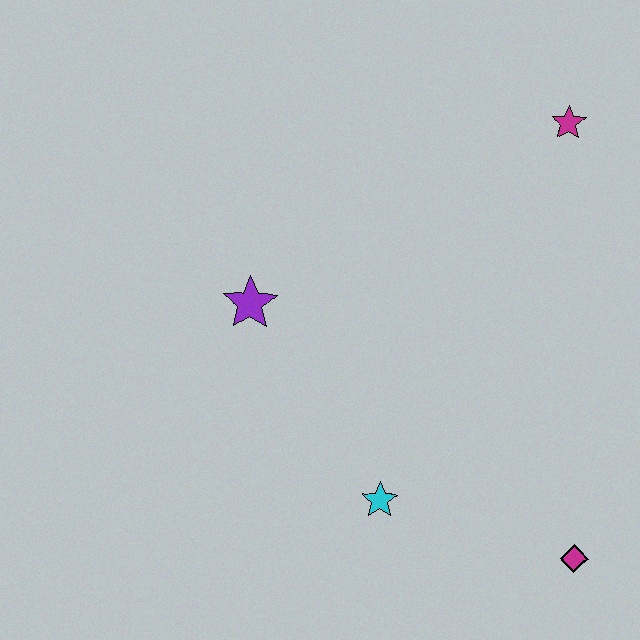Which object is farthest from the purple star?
The magenta diamond is farthest from the purple star.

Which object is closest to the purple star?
The cyan star is closest to the purple star.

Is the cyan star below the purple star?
Yes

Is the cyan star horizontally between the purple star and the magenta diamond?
Yes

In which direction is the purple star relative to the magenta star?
The purple star is to the left of the magenta star.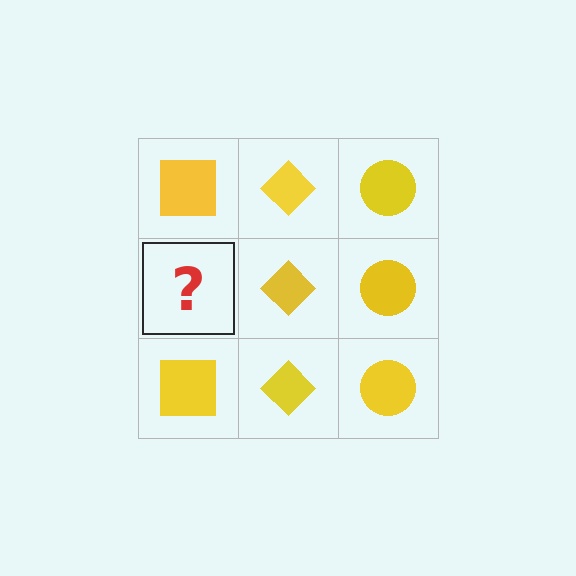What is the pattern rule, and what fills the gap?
The rule is that each column has a consistent shape. The gap should be filled with a yellow square.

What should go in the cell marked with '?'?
The missing cell should contain a yellow square.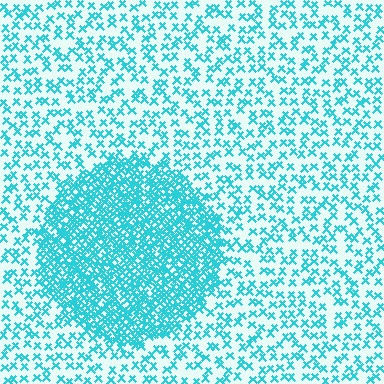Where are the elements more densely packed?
The elements are more densely packed inside the circle boundary.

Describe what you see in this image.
The image contains small cyan elements arranged at two different densities. A circle-shaped region is visible where the elements are more densely packed than the surrounding area.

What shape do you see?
I see a circle.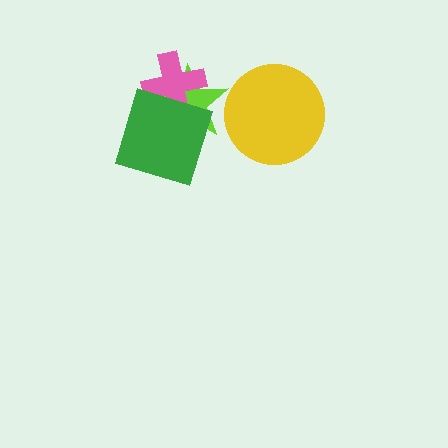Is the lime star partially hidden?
Yes, it is partially covered by another shape.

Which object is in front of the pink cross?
The green square is in front of the pink cross.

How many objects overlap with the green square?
2 objects overlap with the green square.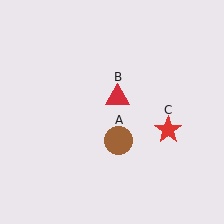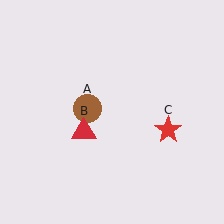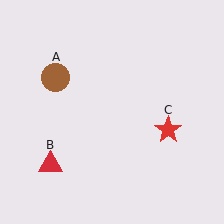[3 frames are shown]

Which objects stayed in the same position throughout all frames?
Red star (object C) remained stationary.